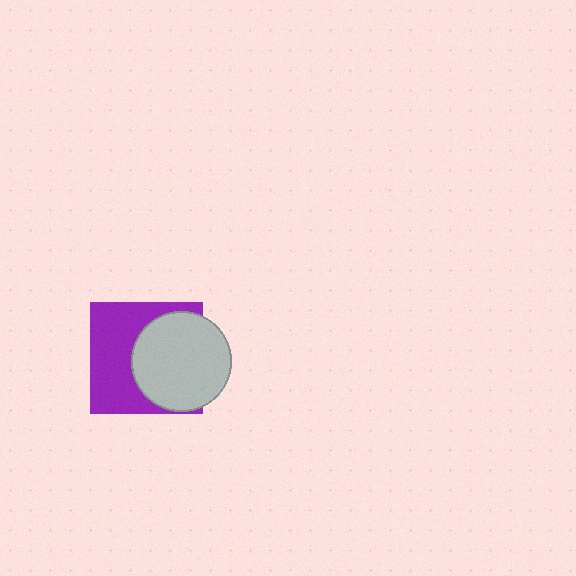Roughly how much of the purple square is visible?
About half of it is visible (roughly 52%).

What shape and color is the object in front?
The object in front is a light gray circle.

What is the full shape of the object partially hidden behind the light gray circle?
The partially hidden object is a purple square.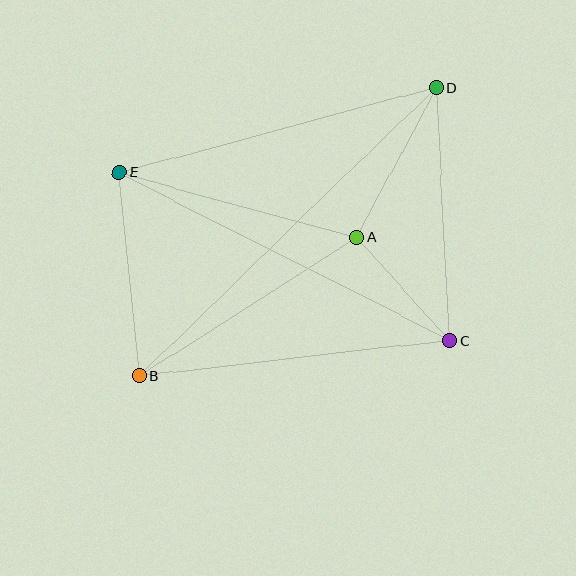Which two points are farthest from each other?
Points B and D are farthest from each other.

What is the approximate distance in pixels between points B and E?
The distance between B and E is approximately 204 pixels.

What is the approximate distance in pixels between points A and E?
The distance between A and E is approximately 246 pixels.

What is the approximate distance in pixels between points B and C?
The distance between B and C is approximately 312 pixels.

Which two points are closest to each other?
Points A and C are closest to each other.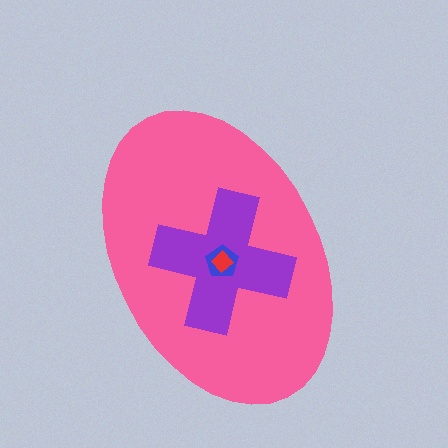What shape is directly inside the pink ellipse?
The purple cross.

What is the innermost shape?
The red diamond.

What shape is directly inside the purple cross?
The blue pentagon.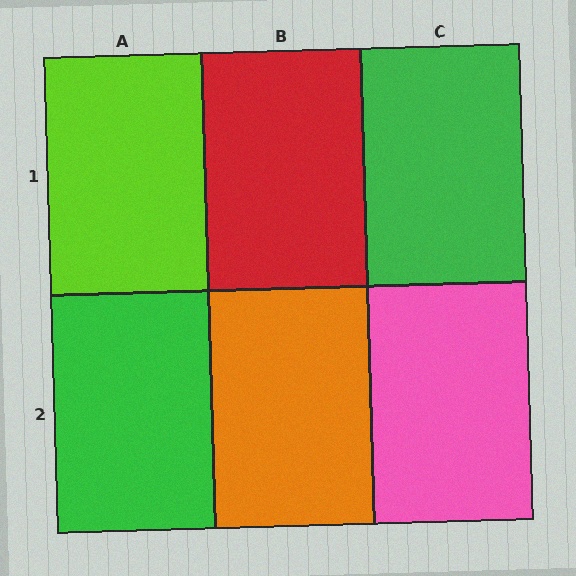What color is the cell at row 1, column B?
Red.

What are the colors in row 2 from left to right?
Green, orange, pink.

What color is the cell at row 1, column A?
Lime.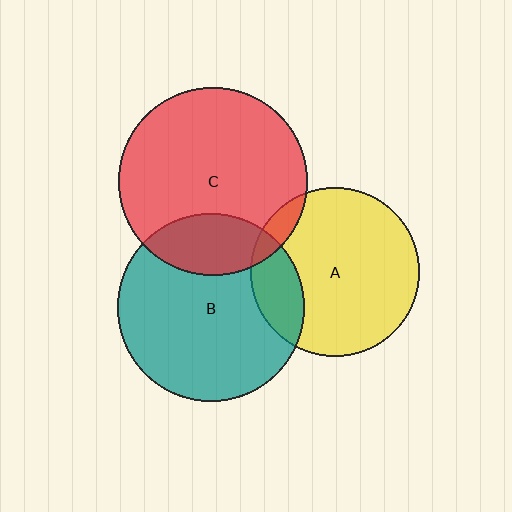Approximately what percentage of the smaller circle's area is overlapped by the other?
Approximately 20%.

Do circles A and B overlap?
Yes.